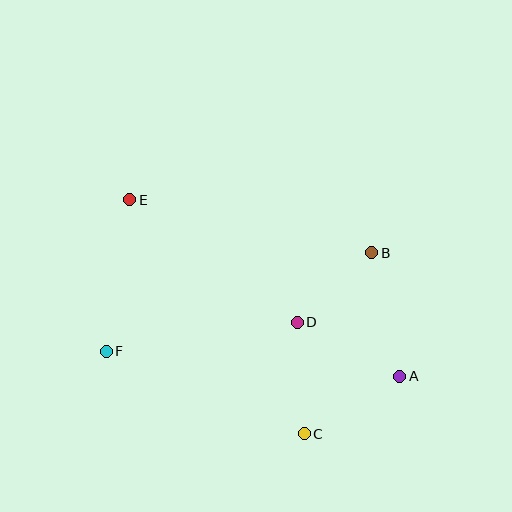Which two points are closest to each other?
Points B and D are closest to each other.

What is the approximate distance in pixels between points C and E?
The distance between C and E is approximately 292 pixels.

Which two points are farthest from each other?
Points A and E are farthest from each other.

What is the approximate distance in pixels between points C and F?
The distance between C and F is approximately 214 pixels.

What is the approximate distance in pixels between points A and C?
The distance between A and C is approximately 111 pixels.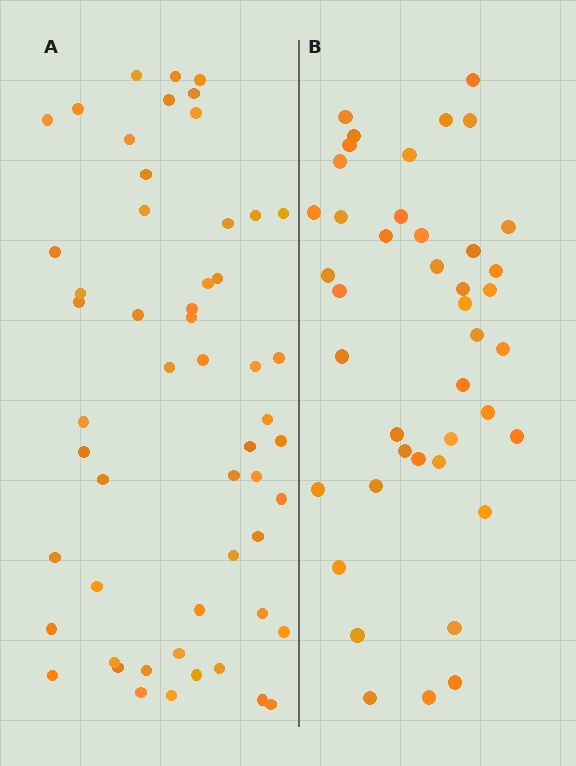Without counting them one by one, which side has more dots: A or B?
Region A (the left region) has more dots.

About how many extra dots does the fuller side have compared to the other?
Region A has roughly 12 or so more dots than region B.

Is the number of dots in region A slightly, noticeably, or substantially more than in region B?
Region A has noticeably more, but not dramatically so. The ratio is roughly 1.3 to 1.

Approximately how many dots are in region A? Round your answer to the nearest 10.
About 50 dots. (The exact count is 54, which rounds to 50.)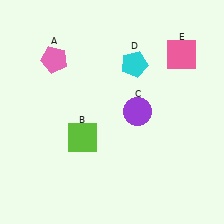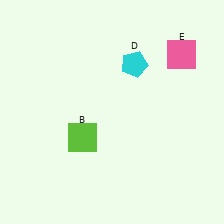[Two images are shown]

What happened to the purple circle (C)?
The purple circle (C) was removed in Image 2. It was in the top-right area of Image 1.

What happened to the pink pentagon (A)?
The pink pentagon (A) was removed in Image 2. It was in the top-left area of Image 1.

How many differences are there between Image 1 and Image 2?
There are 2 differences between the two images.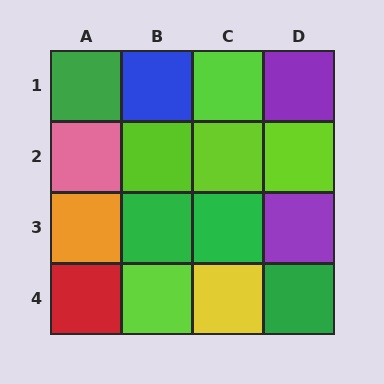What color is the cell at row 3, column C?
Green.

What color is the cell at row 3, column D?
Purple.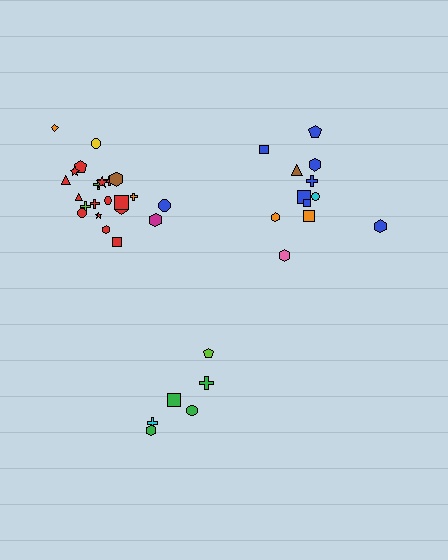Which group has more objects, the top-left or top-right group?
The top-left group.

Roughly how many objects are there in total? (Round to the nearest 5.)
Roughly 40 objects in total.